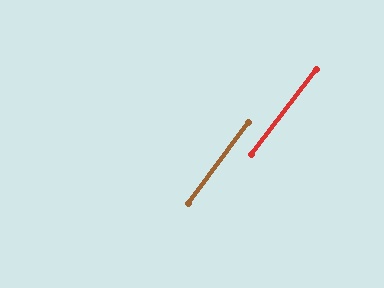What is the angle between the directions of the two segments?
Approximately 1 degree.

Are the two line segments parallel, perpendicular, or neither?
Parallel — their directions differ by only 0.9°.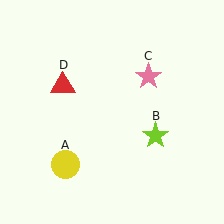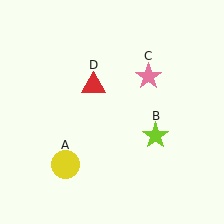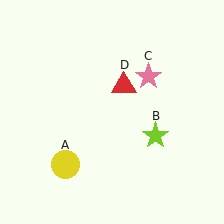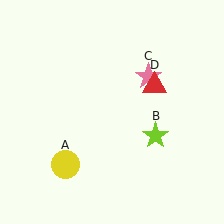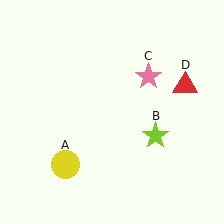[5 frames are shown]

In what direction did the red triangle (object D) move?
The red triangle (object D) moved right.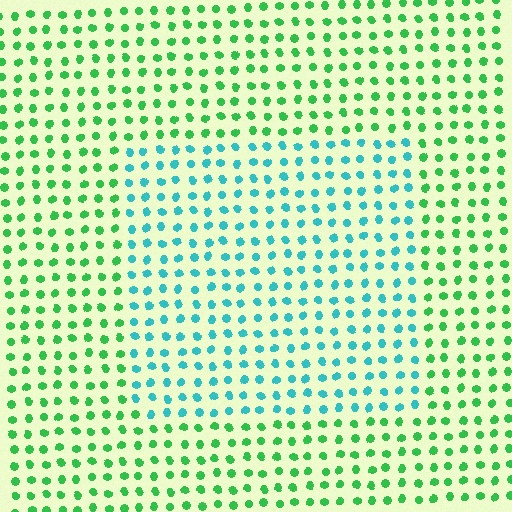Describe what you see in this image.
The image is filled with small green elements in a uniform arrangement. A rectangle-shaped region is visible where the elements are tinted to a slightly different hue, forming a subtle color boundary.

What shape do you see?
I see a rectangle.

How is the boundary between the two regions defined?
The boundary is defined purely by a slight shift in hue (about 50 degrees). Spacing, size, and orientation are identical on both sides.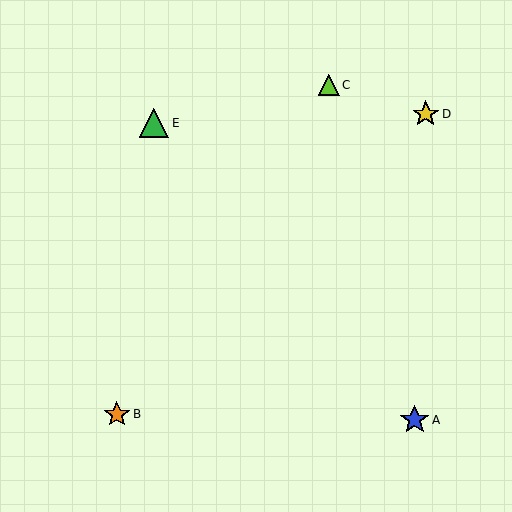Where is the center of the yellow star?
The center of the yellow star is at (426, 114).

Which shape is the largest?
The blue star (labeled A) is the largest.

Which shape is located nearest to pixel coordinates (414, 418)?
The blue star (labeled A) at (415, 420) is nearest to that location.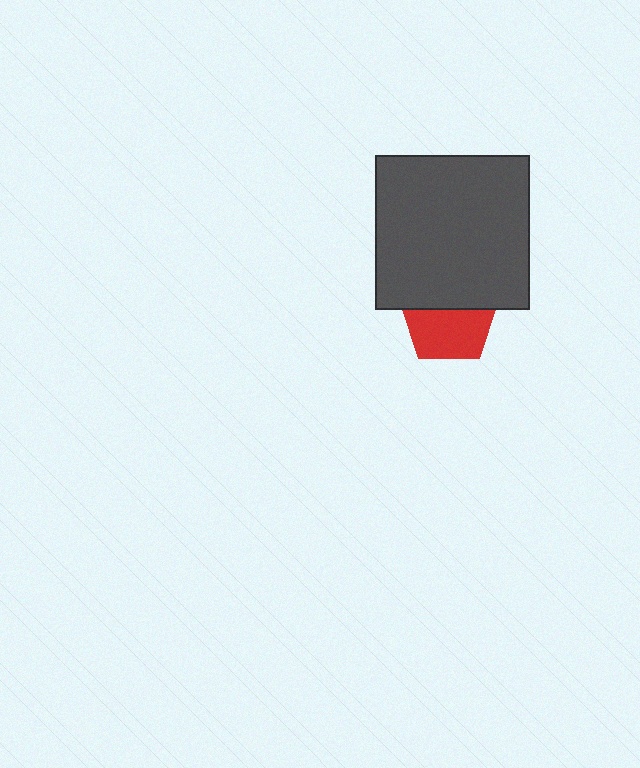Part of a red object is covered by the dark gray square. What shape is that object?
It is a pentagon.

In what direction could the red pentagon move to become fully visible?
The red pentagon could move down. That would shift it out from behind the dark gray square entirely.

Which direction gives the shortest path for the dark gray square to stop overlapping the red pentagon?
Moving up gives the shortest separation.